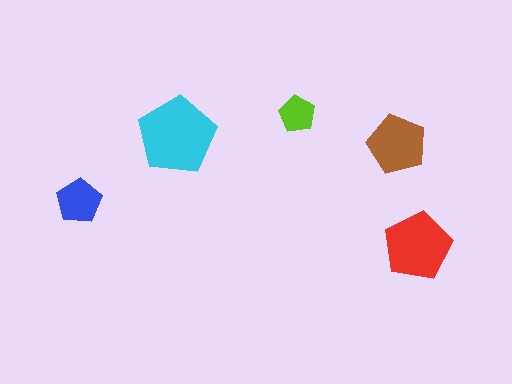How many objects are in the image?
There are 5 objects in the image.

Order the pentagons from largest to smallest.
the cyan one, the red one, the brown one, the blue one, the lime one.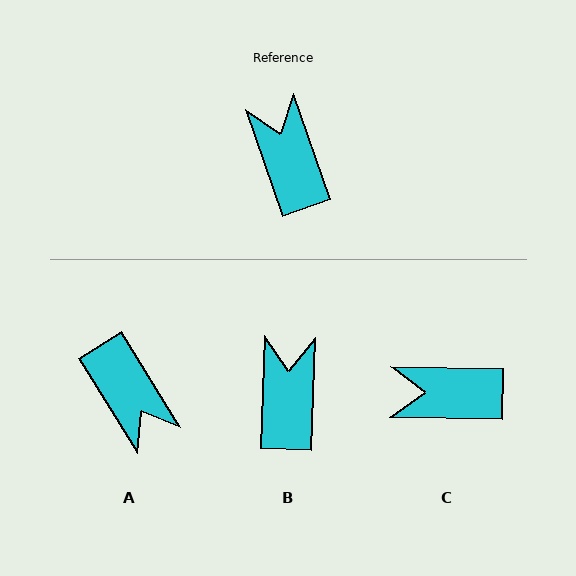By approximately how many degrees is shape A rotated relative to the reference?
Approximately 168 degrees clockwise.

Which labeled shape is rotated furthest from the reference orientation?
A, about 168 degrees away.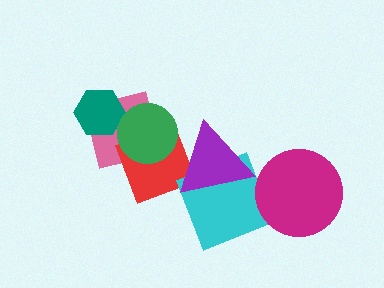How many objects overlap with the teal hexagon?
1 object overlaps with the teal hexagon.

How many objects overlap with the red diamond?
3 objects overlap with the red diamond.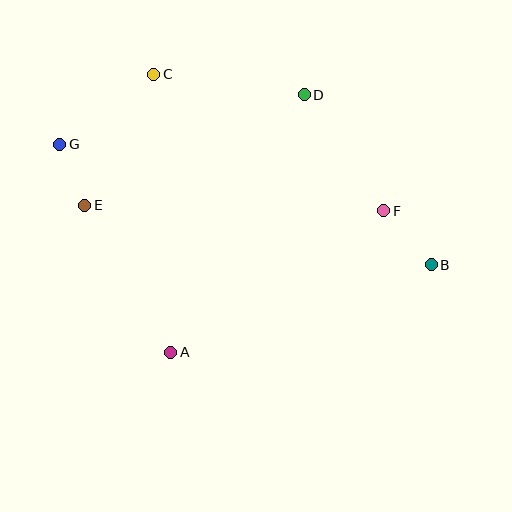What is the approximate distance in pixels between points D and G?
The distance between D and G is approximately 249 pixels.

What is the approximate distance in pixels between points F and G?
The distance between F and G is approximately 331 pixels.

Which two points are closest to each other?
Points E and G are closest to each other.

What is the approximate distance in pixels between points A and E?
The distance between A and E is approximately 170 pixels.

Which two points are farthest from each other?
Points B and G are farthest from each other.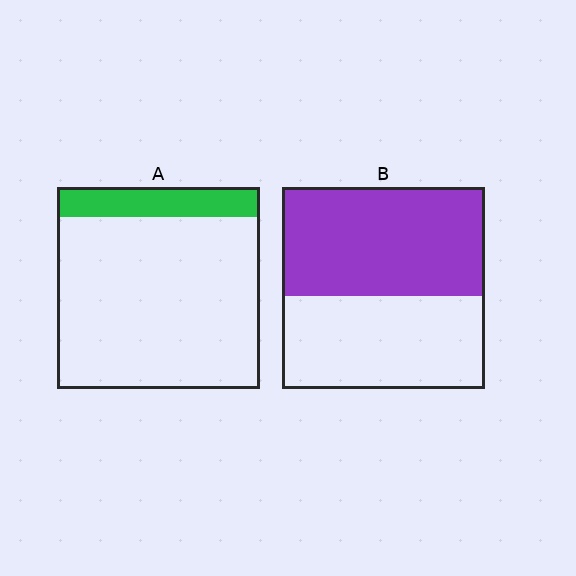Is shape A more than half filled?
No.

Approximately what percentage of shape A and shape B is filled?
A is approximately 15% and B is approximately 55%.